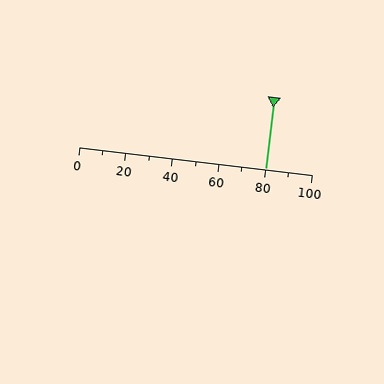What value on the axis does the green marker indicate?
The marker indicates approximately 80.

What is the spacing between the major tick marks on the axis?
The major ticks are spaced 20 apart.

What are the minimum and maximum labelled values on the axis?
The axis runs from 0 to 100.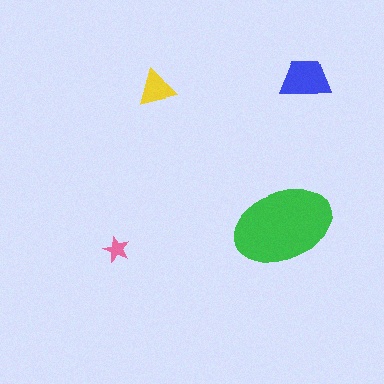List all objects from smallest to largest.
The pink star, the yellow triangle, the blue trapezoid, the green ellipse.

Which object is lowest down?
The pink star is bottommost.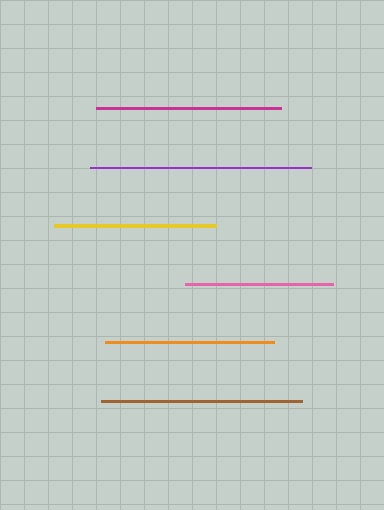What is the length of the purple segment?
The purple segment is approximately 221 pixels long.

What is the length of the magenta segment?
The magenta segment is approximately 184 pixels long.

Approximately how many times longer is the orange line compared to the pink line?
The orange line is approximately 1.1 times the length of the pink line.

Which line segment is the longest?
The purple line is the longest at approximately 221 pixels.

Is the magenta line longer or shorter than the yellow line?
The magenta line is longer than the yellow line.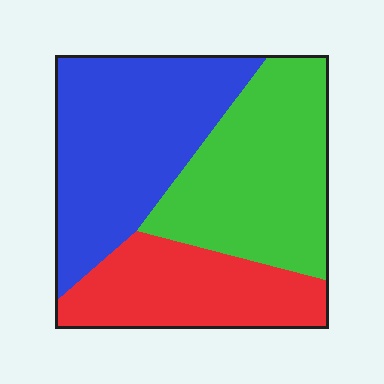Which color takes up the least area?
Red, at roughly 25%.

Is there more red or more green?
Green.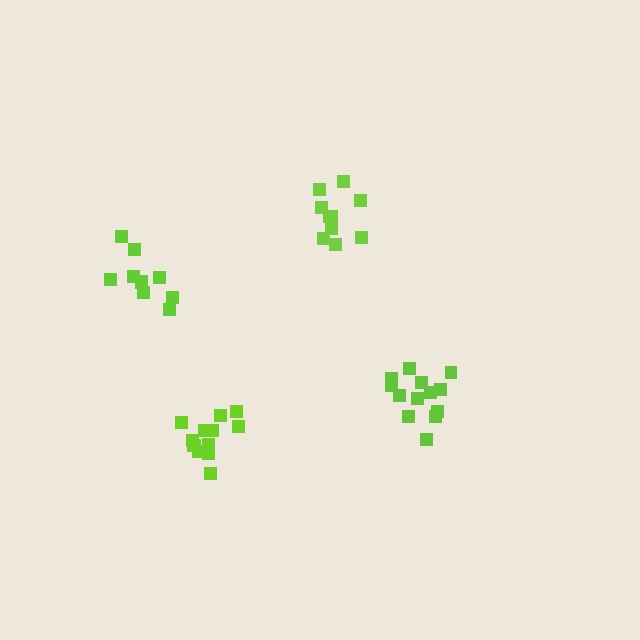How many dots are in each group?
Group 1: 10 dots, Group 2: 10 dots, Group 3: 13 dots, Group 4: 13 dots (46 total).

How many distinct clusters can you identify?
There are 4 distinct clusters.